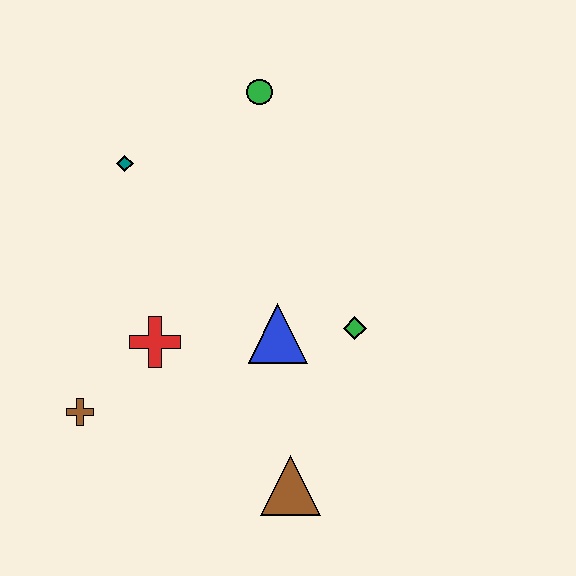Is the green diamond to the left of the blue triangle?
No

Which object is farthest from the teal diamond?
The brown triangle is farthest from the teal diamond.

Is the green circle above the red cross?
Yes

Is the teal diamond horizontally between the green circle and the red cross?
No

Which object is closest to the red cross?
The brown cross is closest to the red cross.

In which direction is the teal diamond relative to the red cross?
The teal diamond is above the red cross.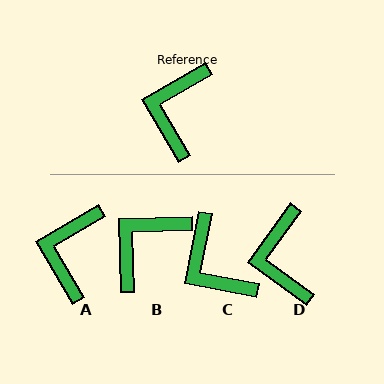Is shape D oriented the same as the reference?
No, it is off by about 24 degrees.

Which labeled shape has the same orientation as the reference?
A.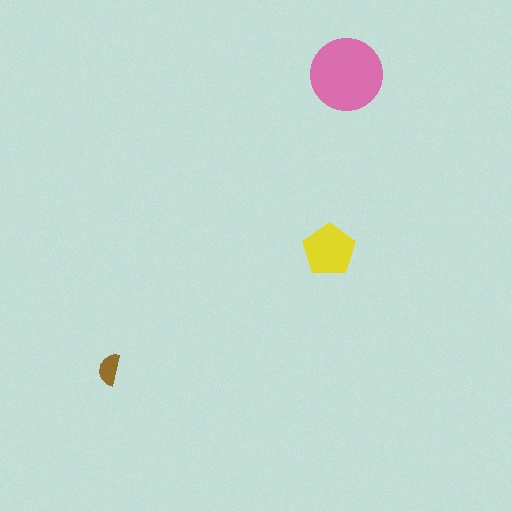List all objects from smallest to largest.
The brown semicircle, the yellow pentagon, the pink circle.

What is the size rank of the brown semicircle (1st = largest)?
3rd.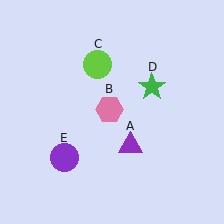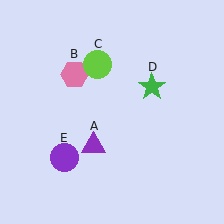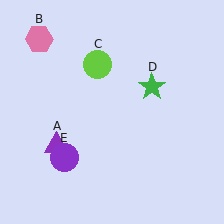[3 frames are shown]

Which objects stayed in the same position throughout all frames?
Lime circle (object C) and green star (object D) and purple circle (object E) remained stationary.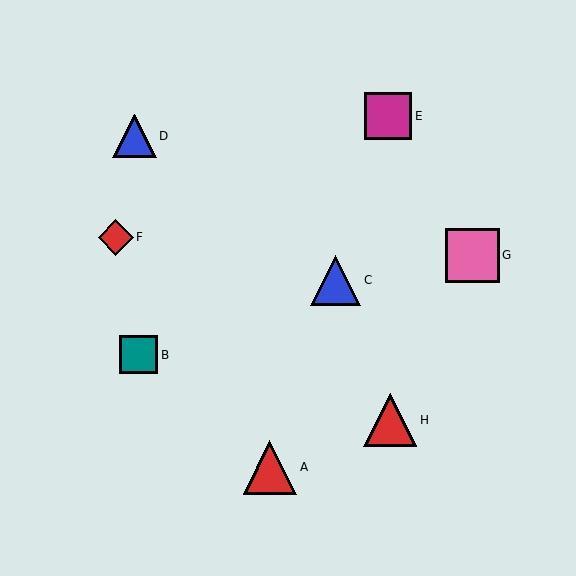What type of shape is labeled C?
Shape C is a blue triangle.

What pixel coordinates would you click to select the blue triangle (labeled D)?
Click at (134, 136) to select the blue triangle D.